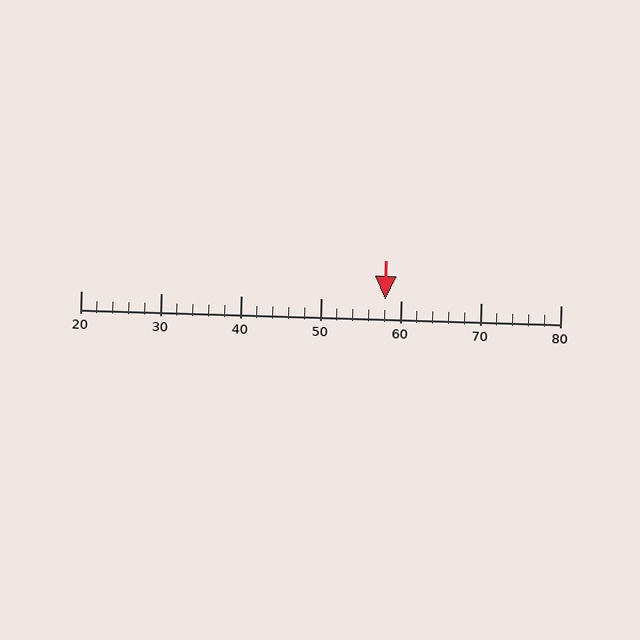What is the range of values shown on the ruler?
The ruler shows values from 20 to 80.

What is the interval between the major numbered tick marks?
The major tick marks are spaced 10 units apart.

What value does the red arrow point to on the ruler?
The red arrow points to approximately 58.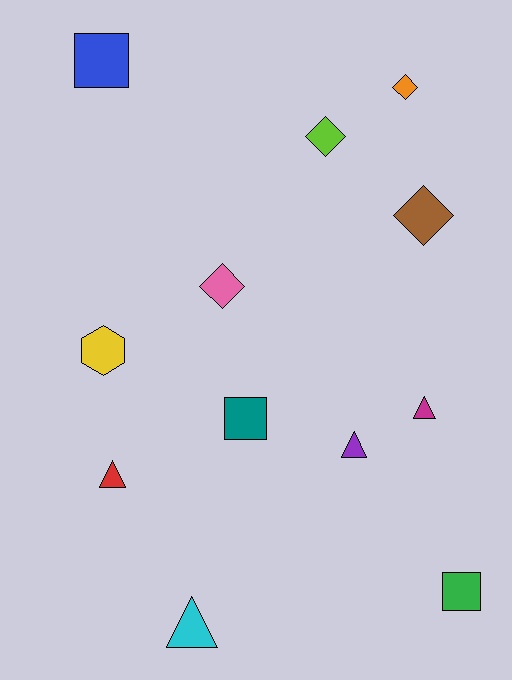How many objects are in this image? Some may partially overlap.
There are 12 objects.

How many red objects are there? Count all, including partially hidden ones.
There is 1 red object.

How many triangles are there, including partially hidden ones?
There are 4 triangles.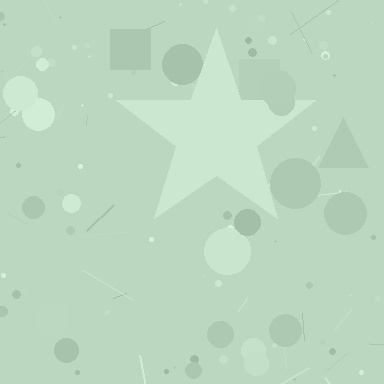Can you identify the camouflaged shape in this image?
The camouflaged shape is a star.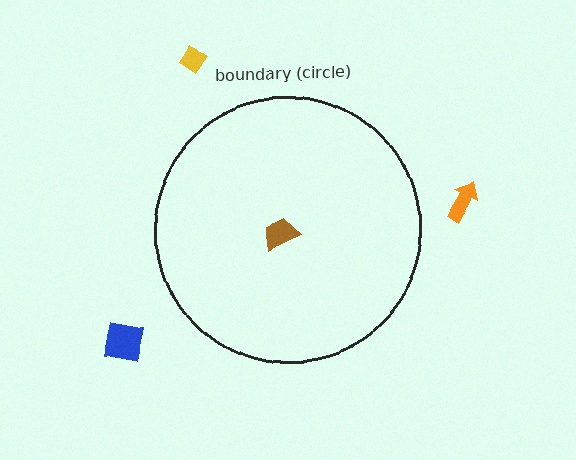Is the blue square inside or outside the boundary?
Outside.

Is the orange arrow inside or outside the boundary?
Outside.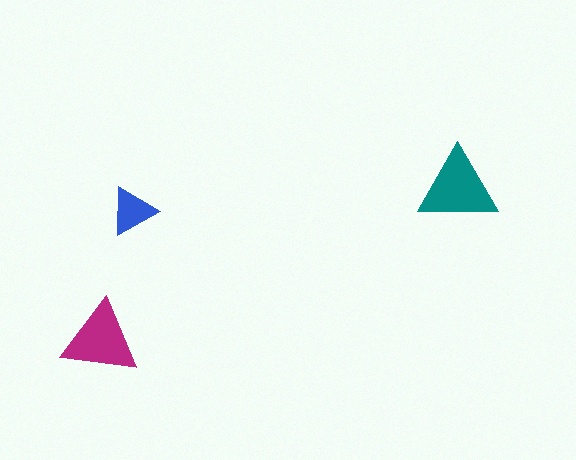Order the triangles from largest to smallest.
the teal one, the magenta one, the blue one.